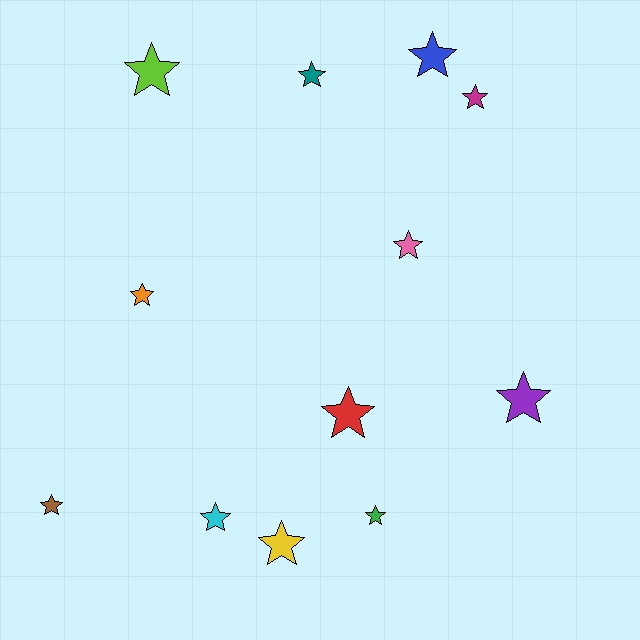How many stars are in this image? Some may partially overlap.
There are 12 stars.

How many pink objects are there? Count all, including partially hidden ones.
There is 1 pink object.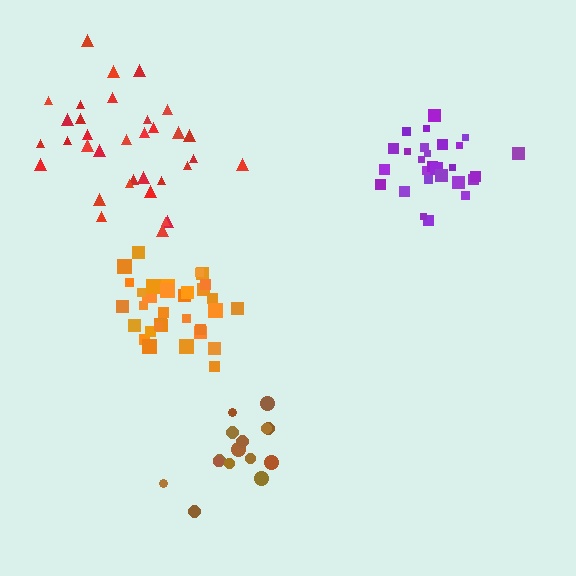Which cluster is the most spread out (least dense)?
Red.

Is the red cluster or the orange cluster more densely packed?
Orange.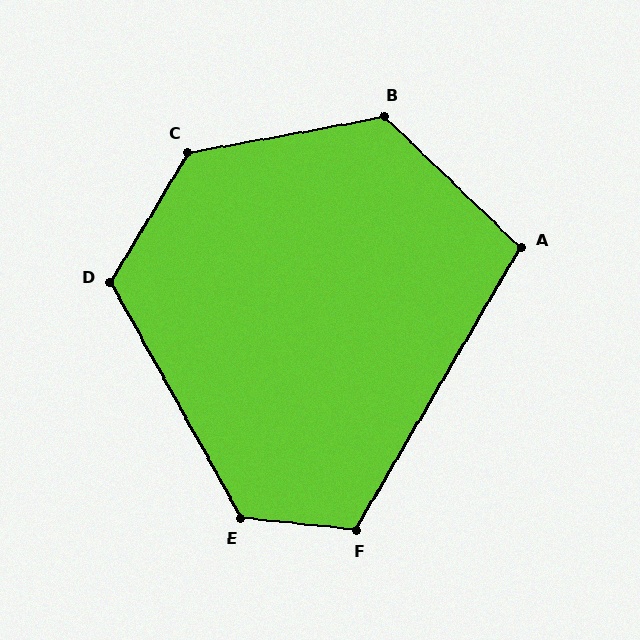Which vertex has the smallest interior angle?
A, at approximately 104 degrees.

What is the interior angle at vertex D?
Approximately 120 degrees (obtuse).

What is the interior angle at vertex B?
Approximately 126 degrees (obtuse).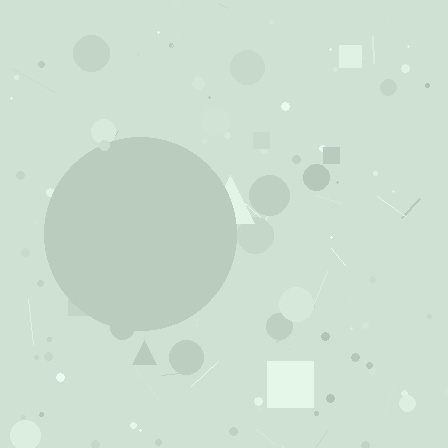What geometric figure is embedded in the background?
A circle is embedded in the background.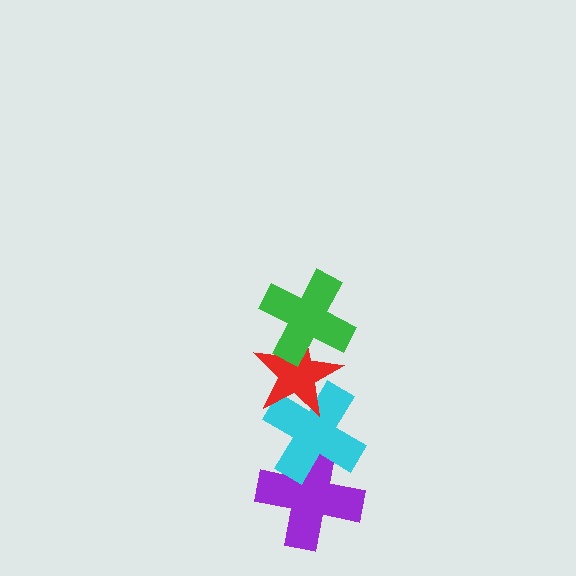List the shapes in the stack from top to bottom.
From top to bottom: the green cross, the red star, the cyan cross, the purple cross.